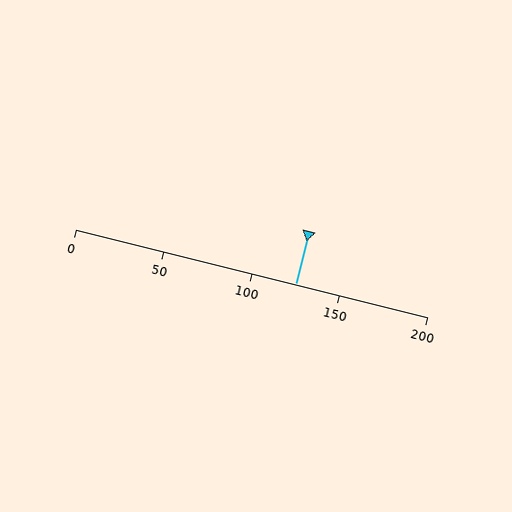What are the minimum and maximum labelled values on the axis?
The axis runs from 0 to 200.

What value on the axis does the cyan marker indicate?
The marker indicates approximately 125.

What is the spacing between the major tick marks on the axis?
The major ticks are spaced 50 apart.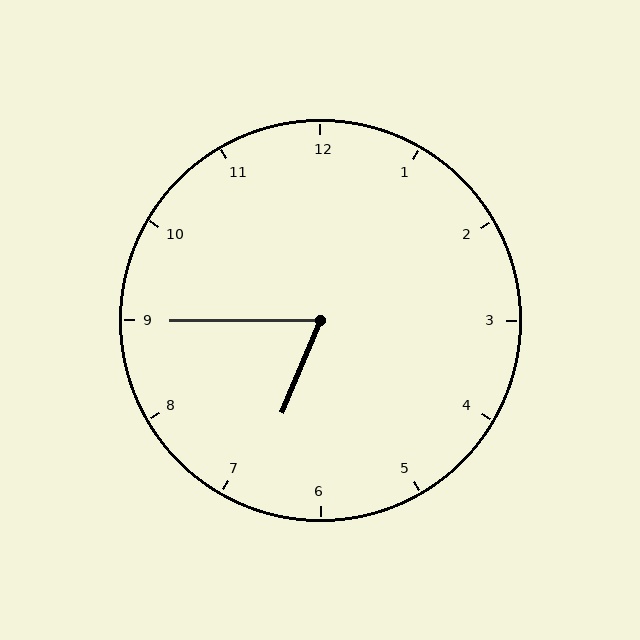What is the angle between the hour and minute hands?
Approximately 68 degrees.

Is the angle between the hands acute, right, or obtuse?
It is acute.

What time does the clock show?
6:45.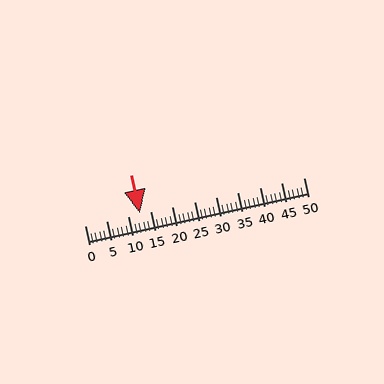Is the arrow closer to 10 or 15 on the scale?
The arrow is closer to 15.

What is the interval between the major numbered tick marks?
The major tick marks are spaced 5 units apart.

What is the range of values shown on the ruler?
The ruler shows values from 0 to 50.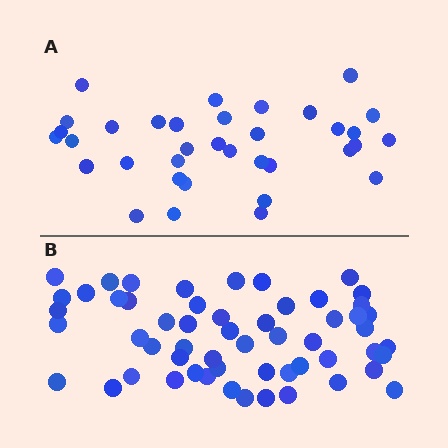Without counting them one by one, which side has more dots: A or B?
Region B (the bottom region) has more dots.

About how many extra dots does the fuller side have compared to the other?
Region B has approximately 20 more dots than region A.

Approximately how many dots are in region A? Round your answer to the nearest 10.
About 40 dots. (The exact count is 35, which rounds to 40.)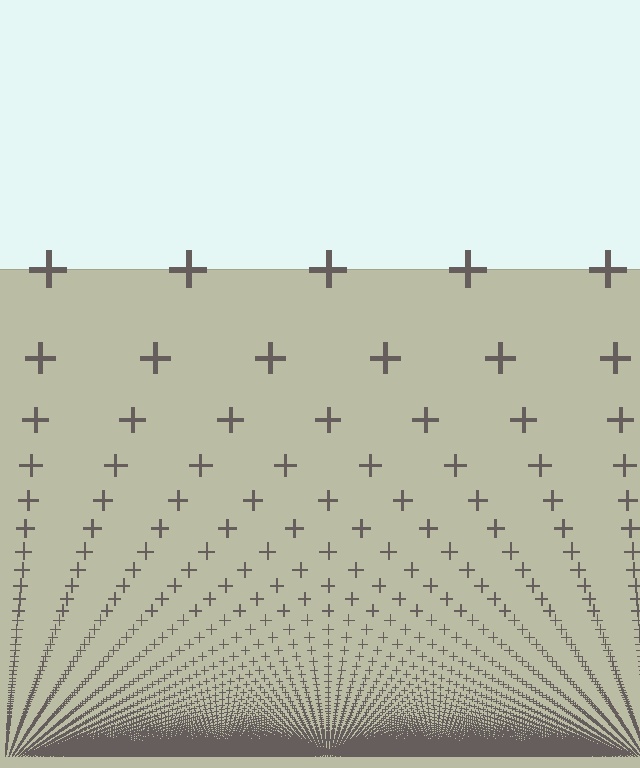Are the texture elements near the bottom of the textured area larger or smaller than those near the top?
Smaller. The gradient is inverted — elements near the bottom are smaller and denser.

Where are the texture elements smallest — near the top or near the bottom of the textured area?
Near the bottom.